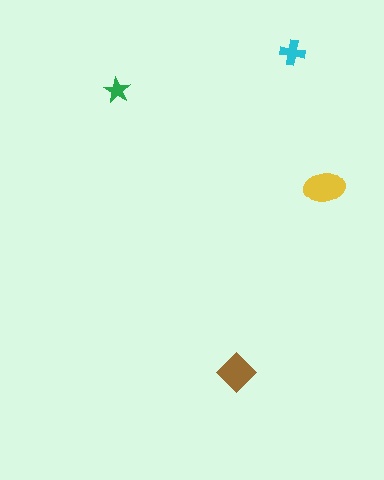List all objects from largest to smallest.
The yellow ellipse, the brown diamond, the cyan cross, the green star.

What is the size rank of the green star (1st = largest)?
4th.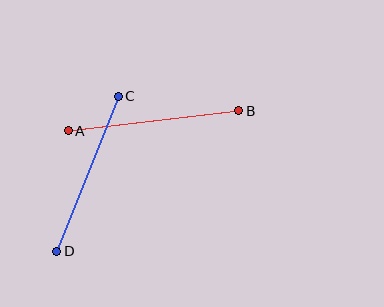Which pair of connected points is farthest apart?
Points A and B are farthest apart.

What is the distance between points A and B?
The distance is approximately 172 pixels.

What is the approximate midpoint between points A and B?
The midpoint is at approximately (153, 121) pixels.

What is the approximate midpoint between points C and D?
The midpoint is at approximately (88, 174) pixels.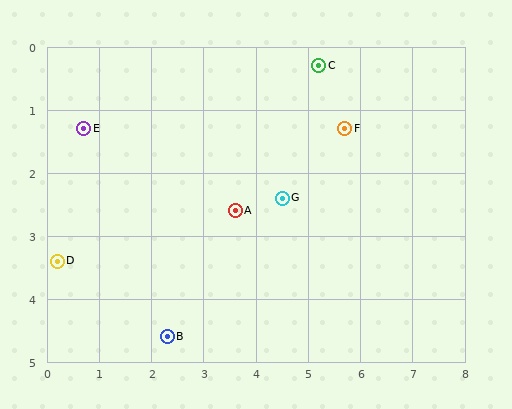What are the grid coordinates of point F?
Point F is at approximately (5.7, 1.3).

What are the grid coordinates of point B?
Point B is at approximately (2.3, 4.6).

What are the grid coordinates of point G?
Point G is at approximately (4.5, 2.4).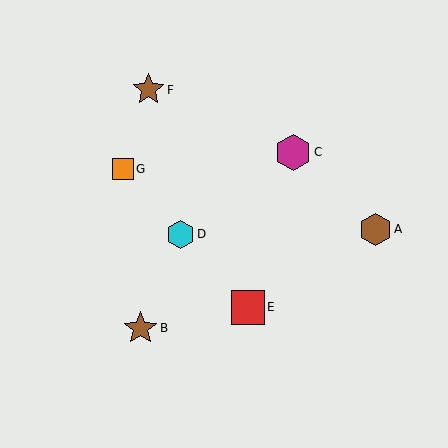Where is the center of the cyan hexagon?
The center of the cyan hexagon is at (181, 234).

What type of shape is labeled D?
Shape D is a cyan hexagon.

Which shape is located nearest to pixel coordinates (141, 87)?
The brown star (labeled F) at (148, 90) is nearest to that location.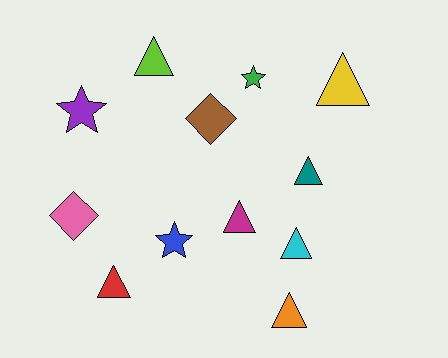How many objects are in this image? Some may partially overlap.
There are 12 objects.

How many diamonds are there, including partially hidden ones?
There are 2 diamonds.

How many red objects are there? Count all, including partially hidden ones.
There is 1 red object.